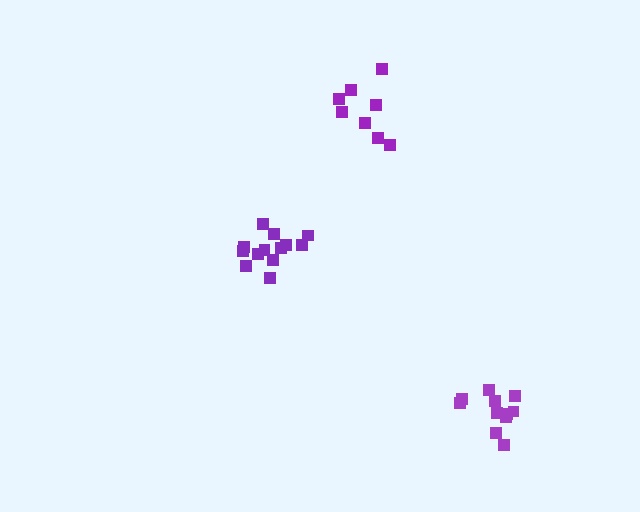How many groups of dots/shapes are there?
There are 3 groups.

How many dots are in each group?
Group 1: 11 dots, Group 2: 8 dots, Group 3: 13 dots (32 total).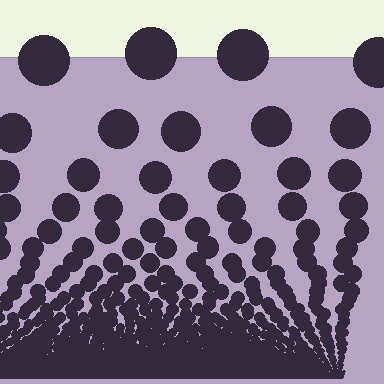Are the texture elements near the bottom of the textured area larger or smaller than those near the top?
Smaller. The gradient is inverted — elements near the bottom are smaller and denser.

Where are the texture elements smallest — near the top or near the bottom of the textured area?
Near the bottom.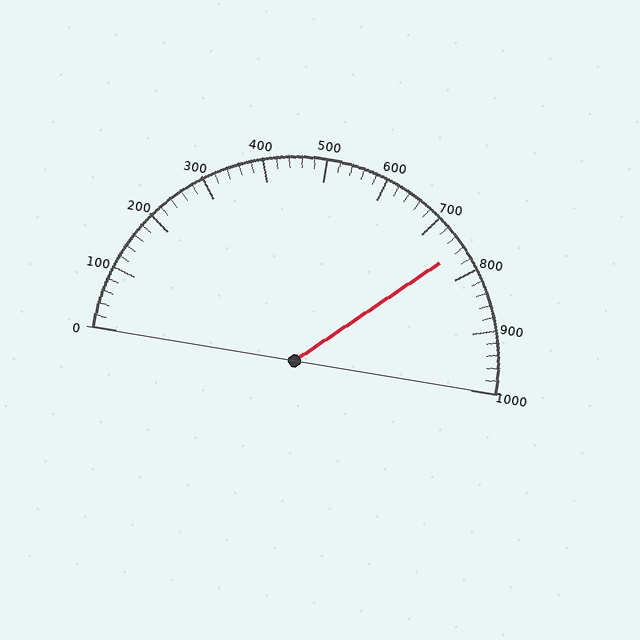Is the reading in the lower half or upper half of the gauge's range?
The reading is in the upper half of the range (0 to 1000).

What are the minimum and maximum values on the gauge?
The gauge ranges from 0 to 1000.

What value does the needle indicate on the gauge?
The needle indicates approximately 760.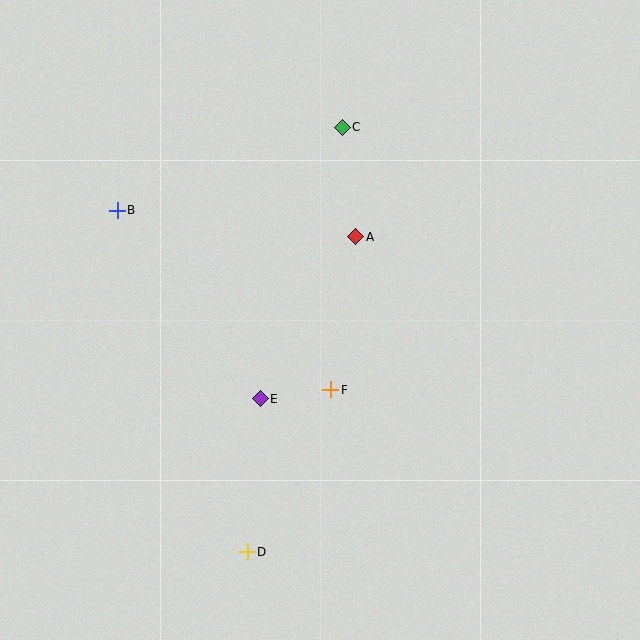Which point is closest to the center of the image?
Point F at (331, 390) is closest to the center.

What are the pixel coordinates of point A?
Point A is at (356, 237).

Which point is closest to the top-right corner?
Point C is closest to the top-right corner.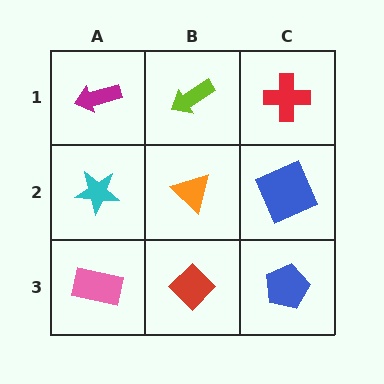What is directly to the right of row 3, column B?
A blue pentagon.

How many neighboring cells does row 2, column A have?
3.